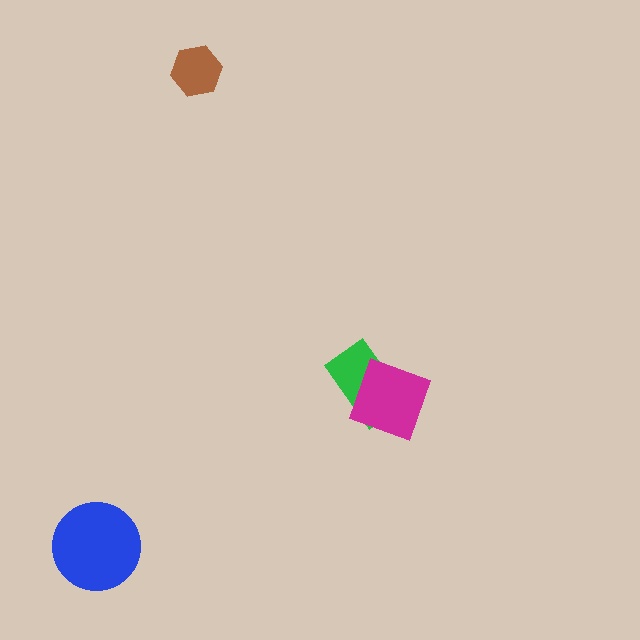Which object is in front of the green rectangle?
The magenta square is in front of the green rectangle.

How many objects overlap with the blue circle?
0 objects overlap with the blue circle.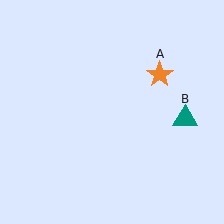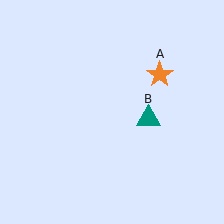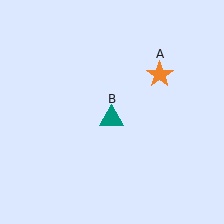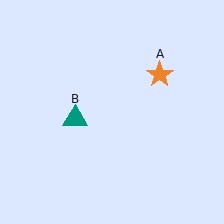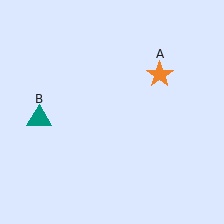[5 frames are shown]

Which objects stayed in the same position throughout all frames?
Orange star (object A) remained stationary.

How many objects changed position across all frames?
1 object changed position: teal triangle (object B).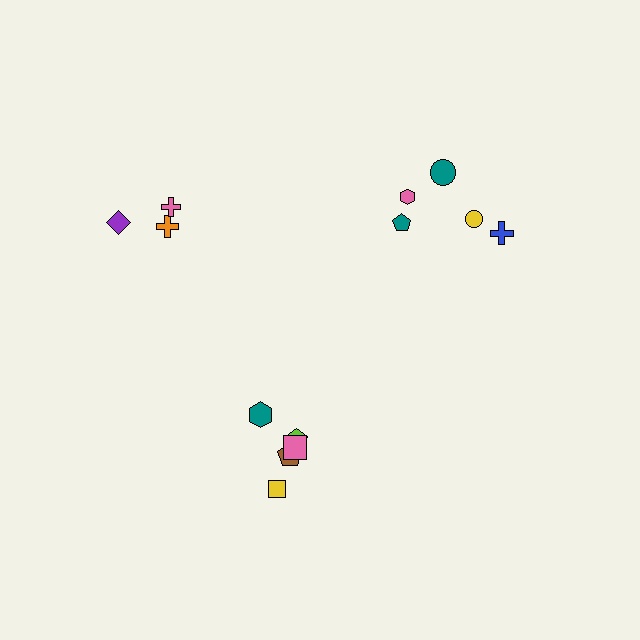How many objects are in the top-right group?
There are 5 objects.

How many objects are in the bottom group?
There are 5 objects.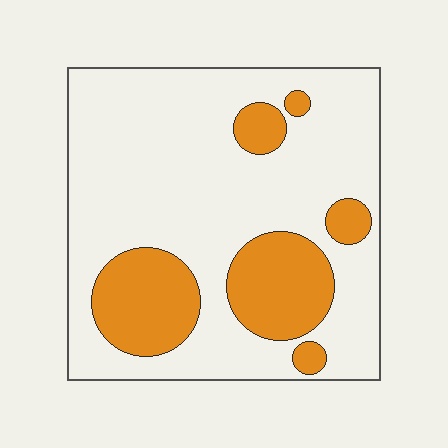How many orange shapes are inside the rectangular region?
6.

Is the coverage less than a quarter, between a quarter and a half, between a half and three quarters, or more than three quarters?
Less than a quarter.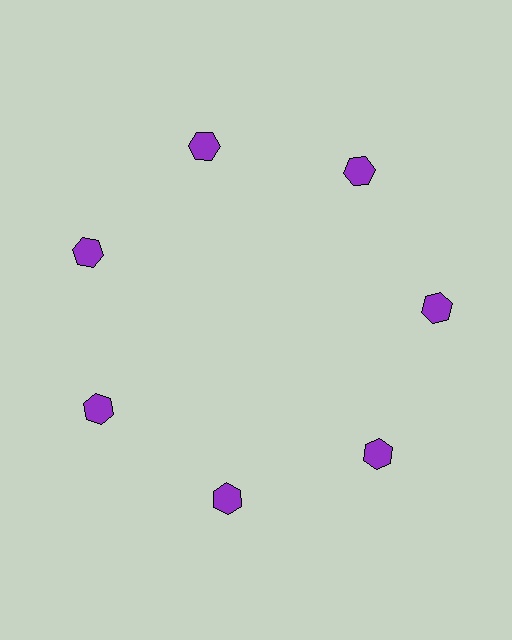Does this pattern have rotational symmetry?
Yes, this pattern has 7-fold rotational symmetry. It looks the same after rotating 51 degrees around the center.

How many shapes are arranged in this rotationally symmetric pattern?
There are 7 shapes, arranged in 7 groups of 1.